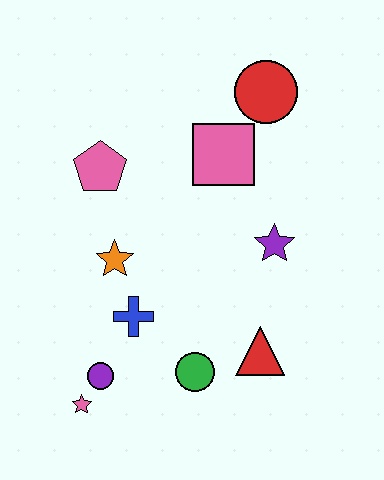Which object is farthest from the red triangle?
The red circle is farthest from the red triangle.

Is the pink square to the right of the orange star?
Yes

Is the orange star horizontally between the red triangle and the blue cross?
No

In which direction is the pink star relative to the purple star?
The pink star is to the left of the purple star.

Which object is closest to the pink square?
The red circle is closest to the pink square.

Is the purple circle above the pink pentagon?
No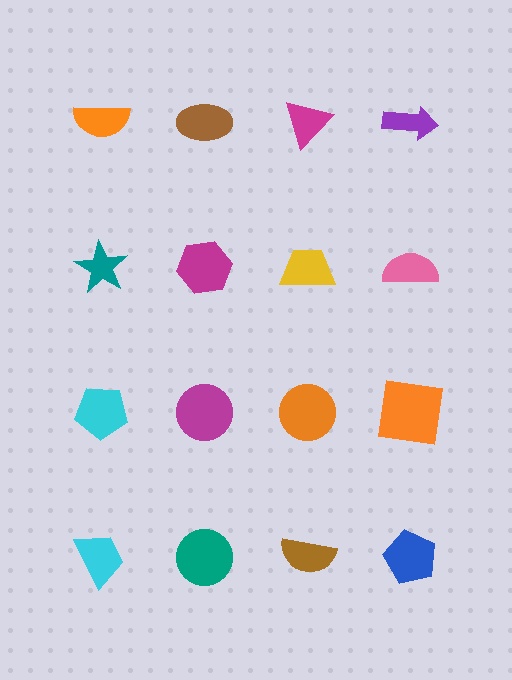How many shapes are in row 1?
4 shapes.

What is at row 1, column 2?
A brown ellipse.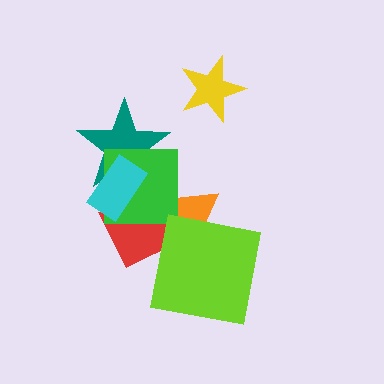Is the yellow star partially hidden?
No, no other shape covers it.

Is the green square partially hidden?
Yes, it is partially covered by another shape.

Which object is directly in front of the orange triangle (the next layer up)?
The red diamond is directly in front of the orange triangle.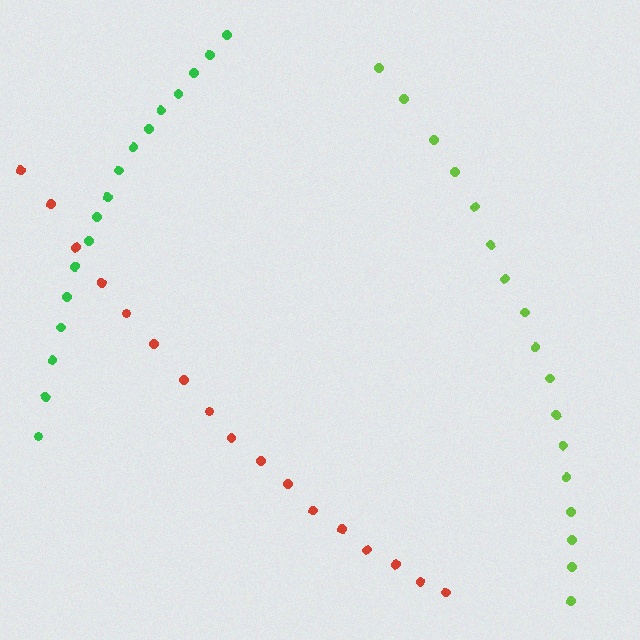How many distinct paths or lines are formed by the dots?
There are 3 distinct paths.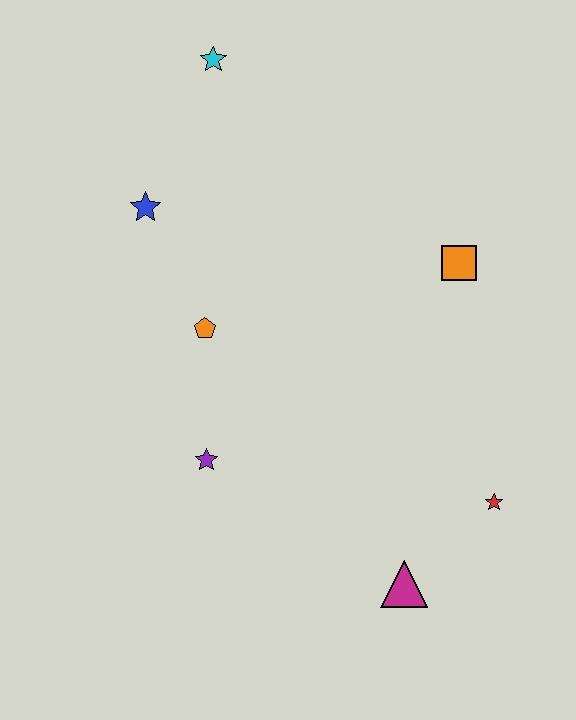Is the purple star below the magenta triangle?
No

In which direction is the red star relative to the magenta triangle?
The red star is to the right of the magenta triangle.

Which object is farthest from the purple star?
The cyan star is farthest from the purple star.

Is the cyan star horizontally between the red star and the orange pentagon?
Yes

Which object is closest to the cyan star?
The blue star is closest to the cyan star.